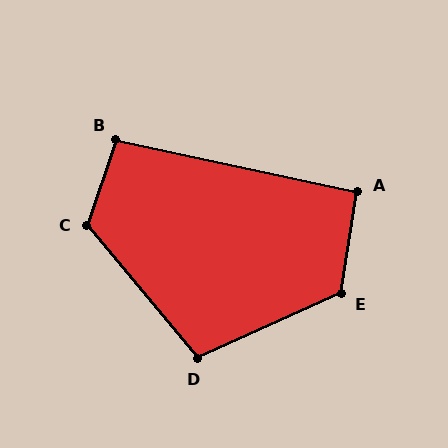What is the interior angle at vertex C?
Approximately 122 degrees (obtuse).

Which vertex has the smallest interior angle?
A, at approximately 94 degrees.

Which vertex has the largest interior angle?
E, at approximately 123 degrees.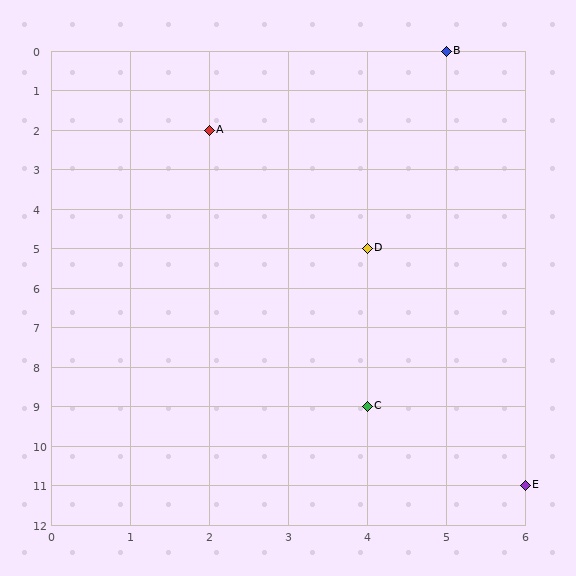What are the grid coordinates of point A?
Point A is at grid coordinates (2, 2).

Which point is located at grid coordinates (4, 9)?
Point C is at (4, 9).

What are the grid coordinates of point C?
Point C is at grid coordinates (4, 9).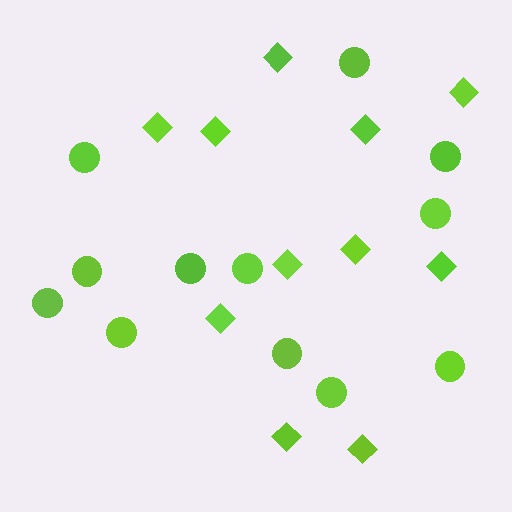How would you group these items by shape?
There are 2 groups: one group of circles (12) and one group of diamonds (11).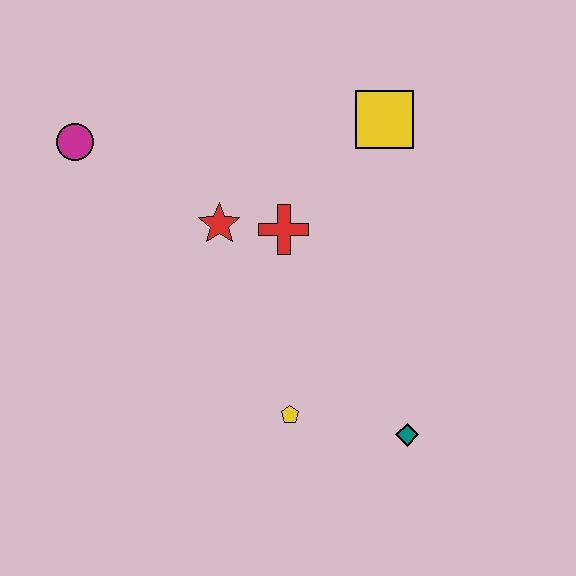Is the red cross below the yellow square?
Yes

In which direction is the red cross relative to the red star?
The red cross is to the right of the red star.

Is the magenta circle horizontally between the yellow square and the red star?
No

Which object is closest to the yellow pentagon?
The teal diamond is closest to the yellow pentagon.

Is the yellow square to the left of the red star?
No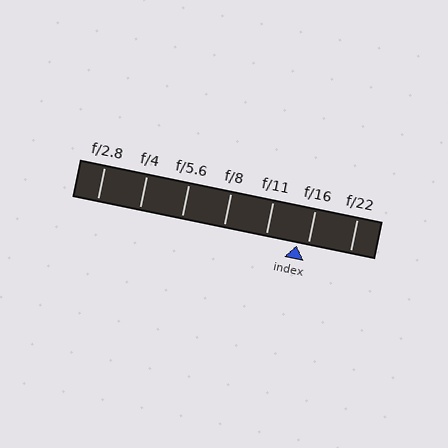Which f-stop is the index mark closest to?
The index mark is closest to f/16.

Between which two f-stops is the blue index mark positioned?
The index mark is between f/11 and f/16.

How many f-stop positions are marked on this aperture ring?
There are 7 f-stop positions marked.